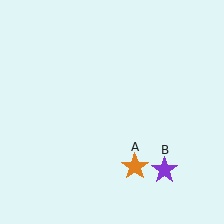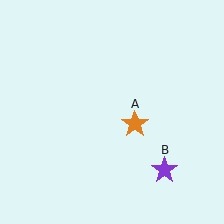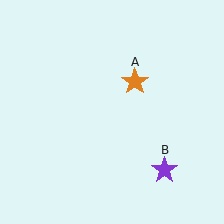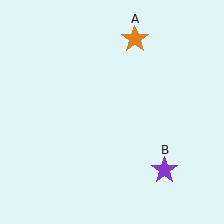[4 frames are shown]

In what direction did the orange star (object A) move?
The orange star (object A) moved up.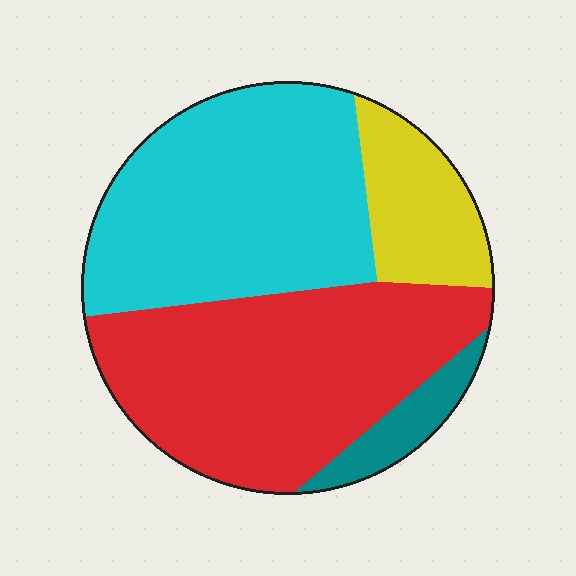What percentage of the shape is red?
Red takes up about two fifths (2/5) of the shape.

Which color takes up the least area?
Teal, at roughly 5%.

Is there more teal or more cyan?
Cyan.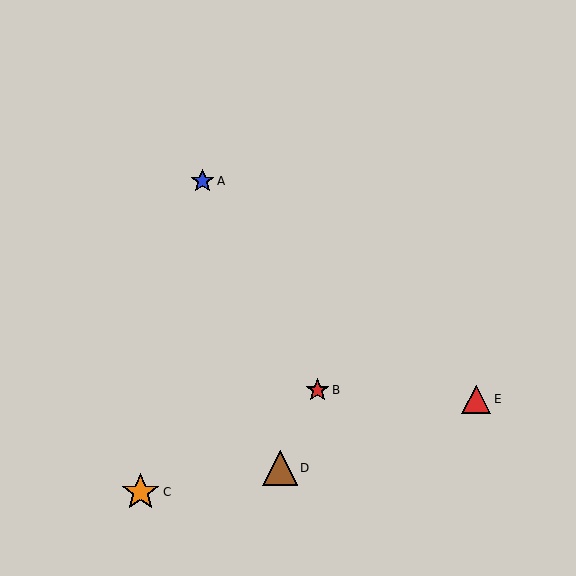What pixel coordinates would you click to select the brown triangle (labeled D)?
Click at (280, 468) to select the brown triangle D.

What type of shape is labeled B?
Shape B is a red star.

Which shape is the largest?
The orange star (labeled C) is the largest.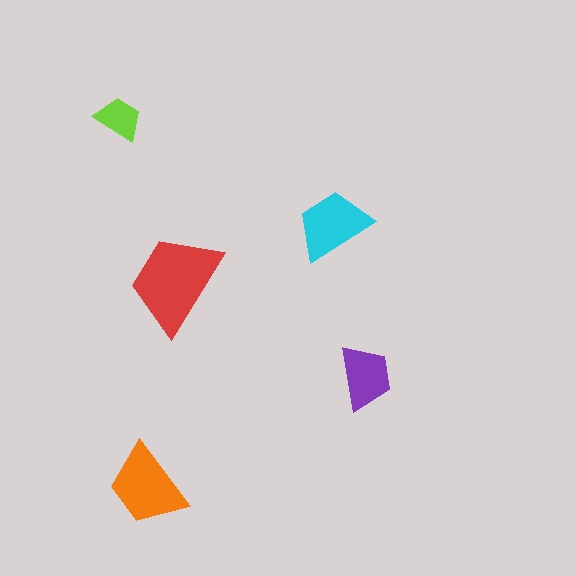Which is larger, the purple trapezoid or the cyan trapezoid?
The cyan one.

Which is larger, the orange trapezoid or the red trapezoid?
The red one.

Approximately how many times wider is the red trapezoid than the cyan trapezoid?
About 1.5 times wider.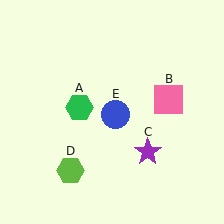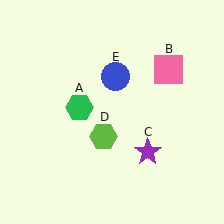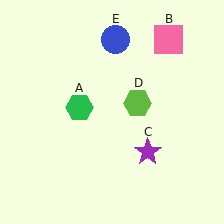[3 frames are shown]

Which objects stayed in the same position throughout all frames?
Green hexagon (object A) and purple star (object C) remained stationary.